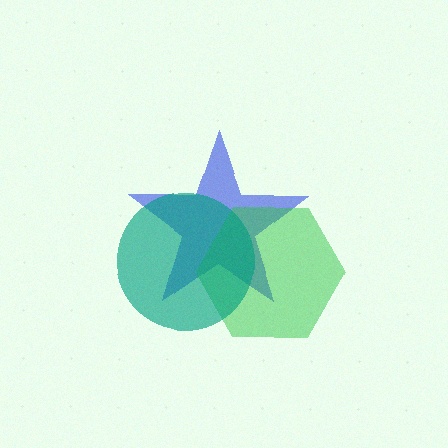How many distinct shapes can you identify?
There are 3 distinct shapes: a blue star, a green hexagon, a teal circle.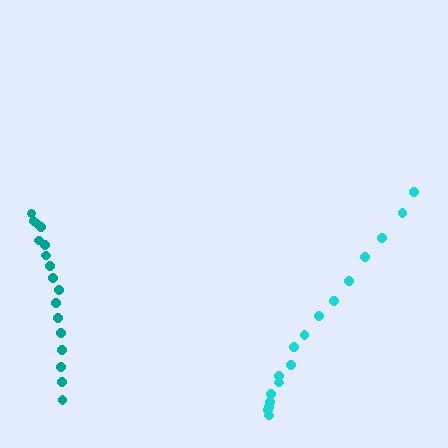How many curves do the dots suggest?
There are 2 distinct paths.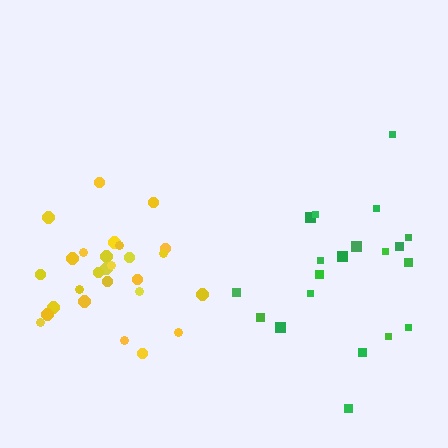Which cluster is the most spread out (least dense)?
Green.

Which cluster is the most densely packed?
Yellow.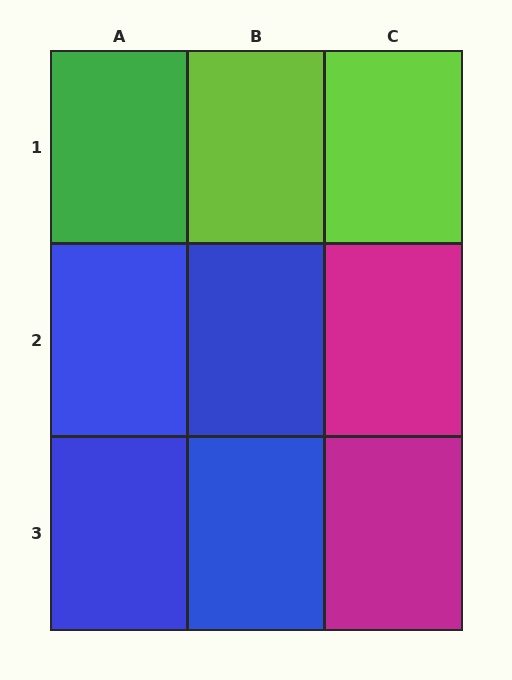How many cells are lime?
2 cells are lime.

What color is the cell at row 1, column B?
Lime.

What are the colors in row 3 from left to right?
Blue, blue, magenta.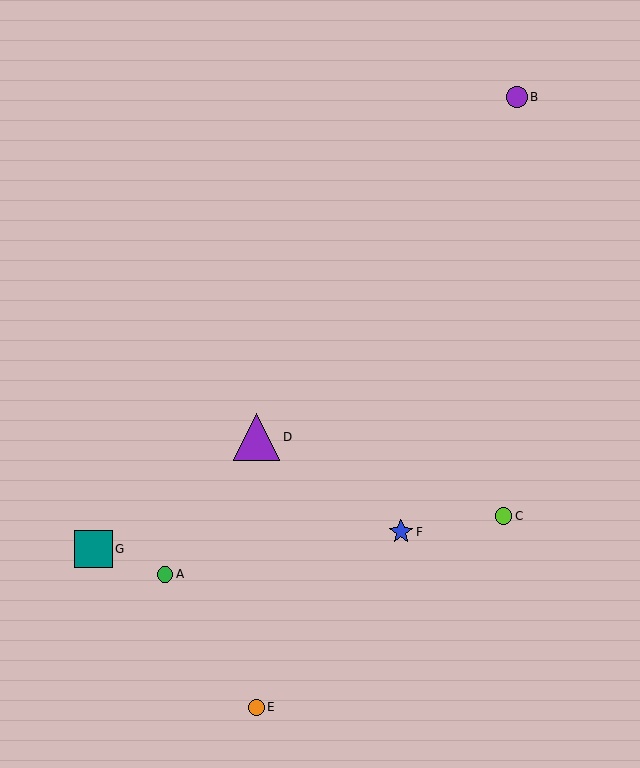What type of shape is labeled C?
Shape C is a lime circle.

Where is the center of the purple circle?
The center of the purple circle is at (517, 97).